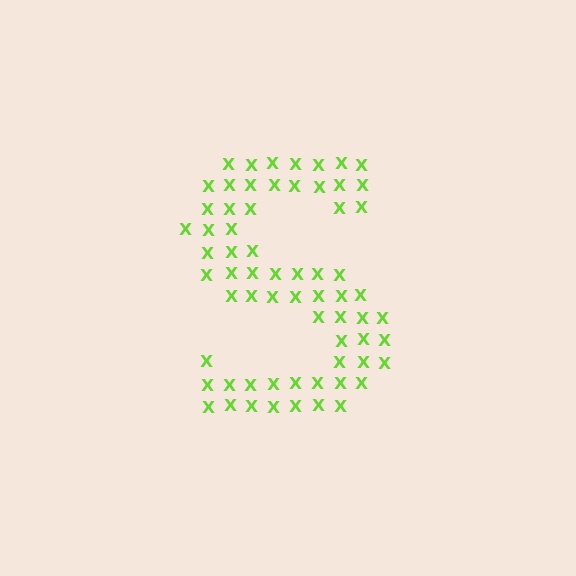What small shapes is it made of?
It is made of small letter X's.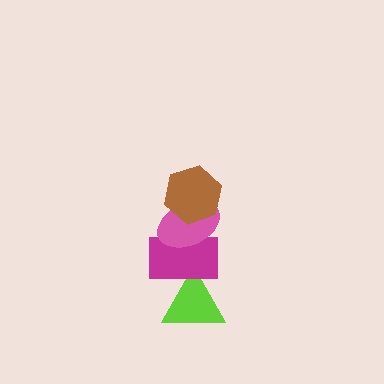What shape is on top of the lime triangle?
The magenta rectangle is on top of the lime triangle.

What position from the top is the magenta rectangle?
The magenta rectangle is 3rd from the top.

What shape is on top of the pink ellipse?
The brown hexagon is on top of the pink ellipse.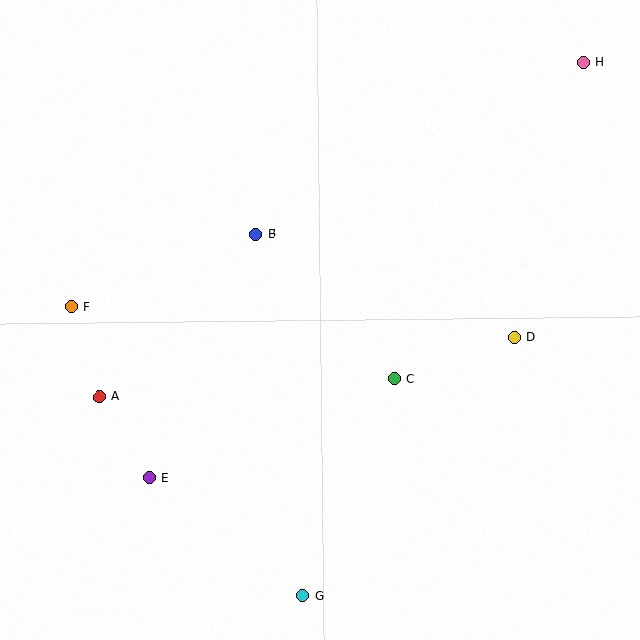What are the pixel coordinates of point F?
Point F is at (71, 307).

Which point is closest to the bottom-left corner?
Point E is closest to the bottom-left corner.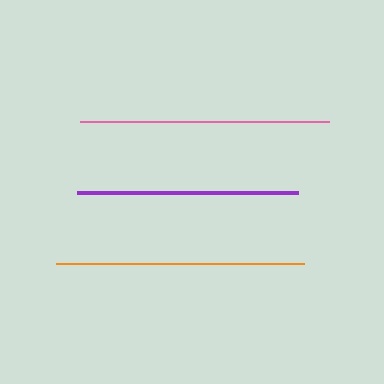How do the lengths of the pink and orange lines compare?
The pink and orange lines are approximately the same length.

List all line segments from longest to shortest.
From longest to shortest: pink, orange, purple.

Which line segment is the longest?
The pink line is the longest at approximately 250 pixels.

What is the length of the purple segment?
The purple segment is approximately 221 pixels long.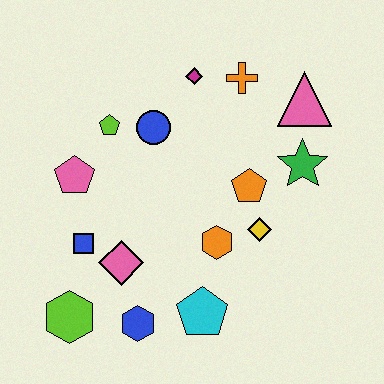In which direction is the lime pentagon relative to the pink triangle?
The lime pentagon is to the left of the pink triangle.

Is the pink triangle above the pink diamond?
Yes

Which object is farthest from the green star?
The lime hexagon is farthest from the green star.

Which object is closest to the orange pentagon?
The yellow diamond is closest to the orange pentagon.